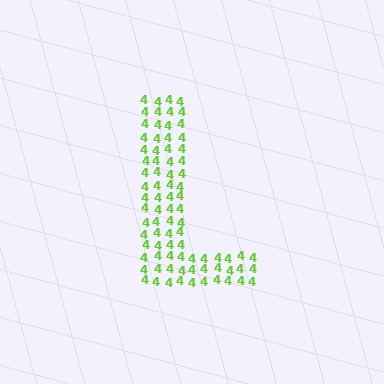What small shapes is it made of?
It is made of small digit 4's.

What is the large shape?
The large shape is the letter L.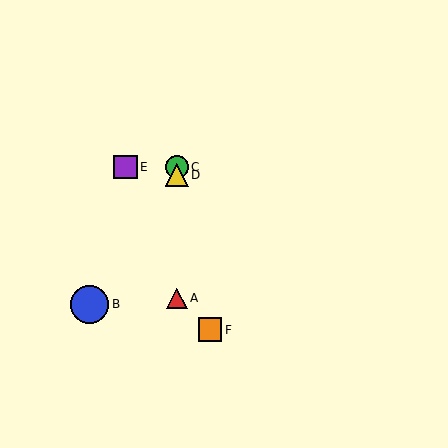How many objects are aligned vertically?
3 objects (A, C, D) are aligned vertically.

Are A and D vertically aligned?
Yes, both are at x≈177.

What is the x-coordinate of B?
Object B is at x≈89.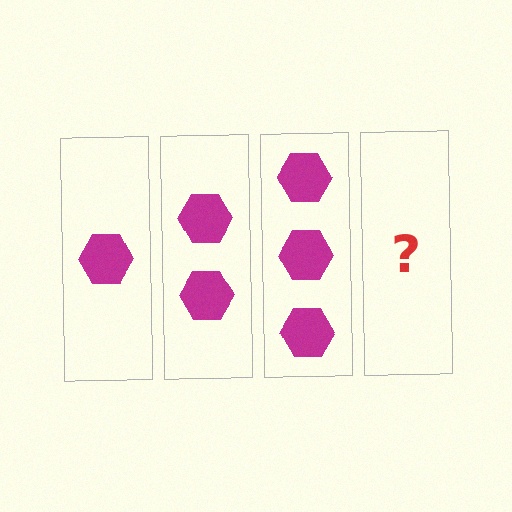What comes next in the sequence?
The next element should be 4 hexagons.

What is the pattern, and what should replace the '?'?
The pattern is that each step adds one more hexagon. The '?' should be 4 hexagons.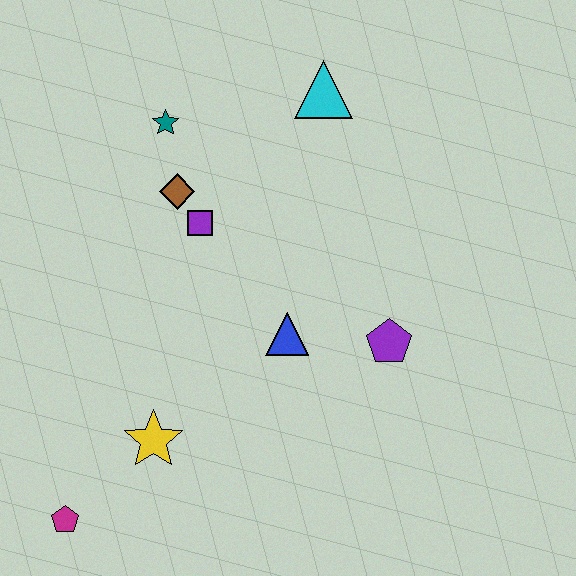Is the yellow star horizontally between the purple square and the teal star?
No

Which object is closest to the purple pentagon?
The blue triangle is closest to the purple pentagon.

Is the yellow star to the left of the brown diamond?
Yes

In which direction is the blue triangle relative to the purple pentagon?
The blue triangle is to the left of the purple pentagon.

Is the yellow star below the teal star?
Yes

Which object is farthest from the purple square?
The magenta pentagon is farthest from the purple square.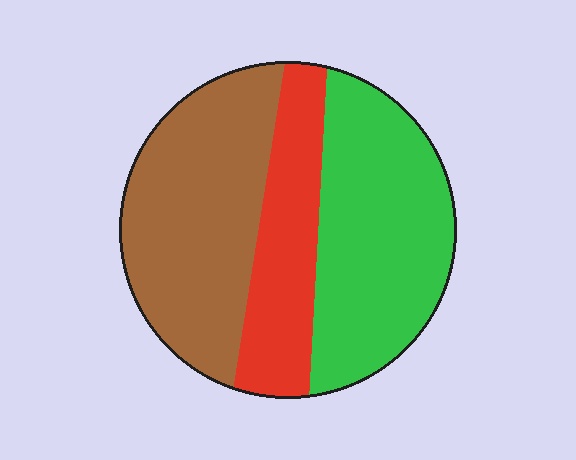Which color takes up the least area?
Red, at roughly 20%.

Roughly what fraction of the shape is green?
Green takes up between a quarter and a half of the shape.